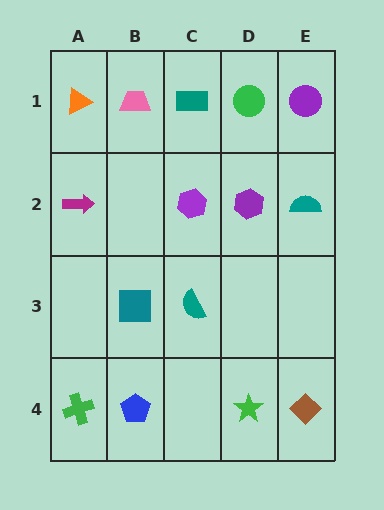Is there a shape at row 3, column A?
No, that cell is empty.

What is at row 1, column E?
A purple circle.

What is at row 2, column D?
A purple hexagon.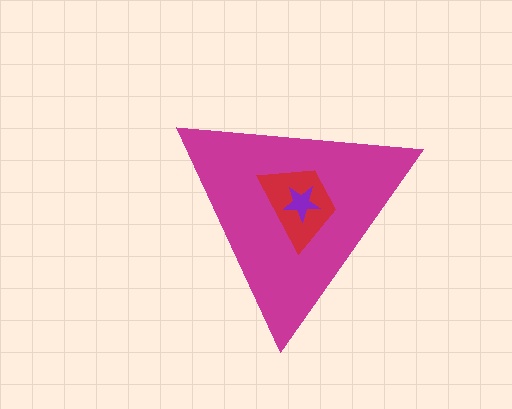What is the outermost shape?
The magenta triangle.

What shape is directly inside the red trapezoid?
The purple star.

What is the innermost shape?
The purple star.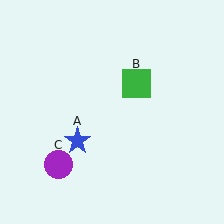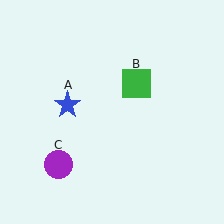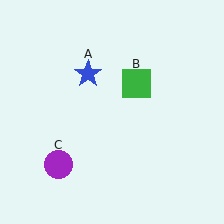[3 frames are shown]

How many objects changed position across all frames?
1 object changed position: blue star (object A).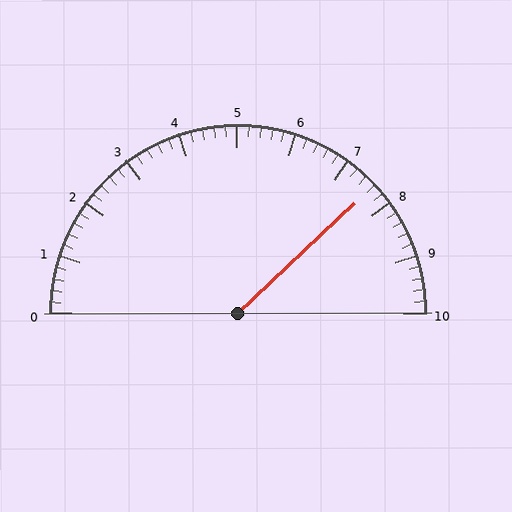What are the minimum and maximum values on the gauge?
The gauge ranges from 0 to 10.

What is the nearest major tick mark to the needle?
The nearest major tick mark is 8.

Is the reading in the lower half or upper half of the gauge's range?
The reading is in the upper half of the range (0 to 10).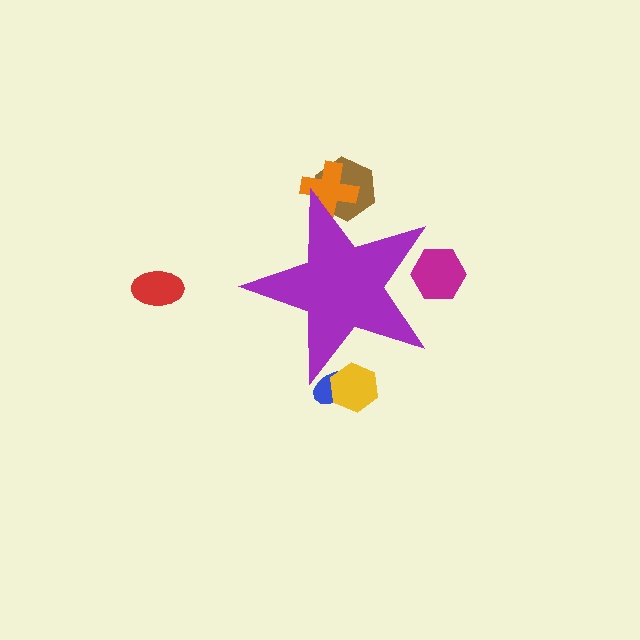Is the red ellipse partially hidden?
No, the red ellipse is fully visible.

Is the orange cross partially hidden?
Yes, the orange cross is partially hidden behind the purple star.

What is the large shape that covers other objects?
A purple star.